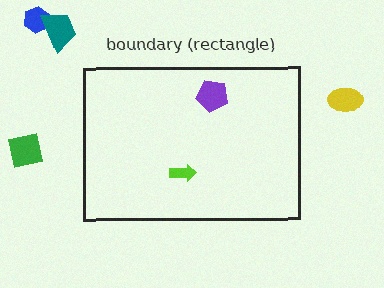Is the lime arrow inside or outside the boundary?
Inside.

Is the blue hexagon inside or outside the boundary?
Outside.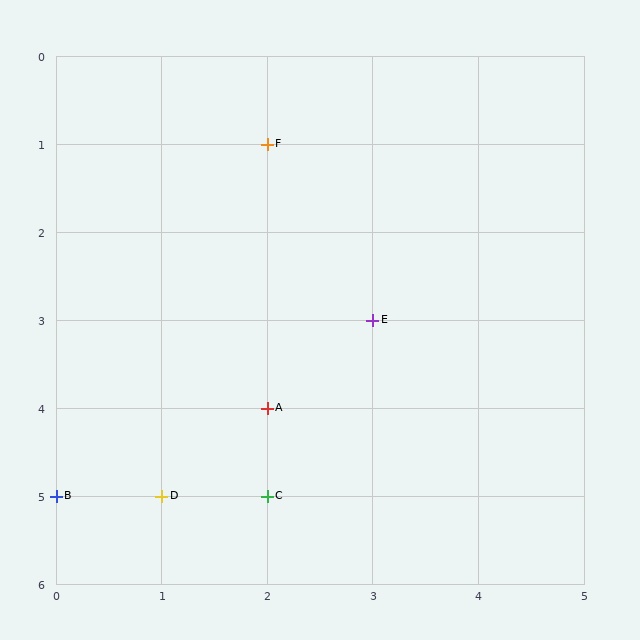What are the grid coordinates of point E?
Point E is at grid coordinates (3, 3).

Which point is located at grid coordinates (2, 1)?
Point F is at (2, 1).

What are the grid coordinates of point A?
Point A is at grid coordinates (2, 4).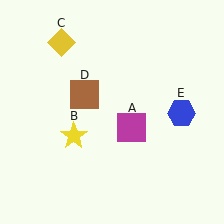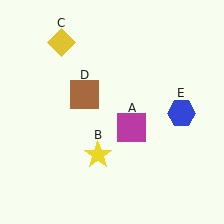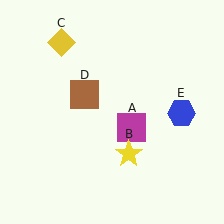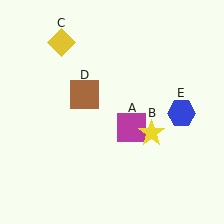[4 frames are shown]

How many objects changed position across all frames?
1 object changed position: yellow star (object B).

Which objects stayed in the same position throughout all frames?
Magenta square (object A) and yellow diamond (object C) and brown square (object D) and blue hexagon (object E) remained stationary.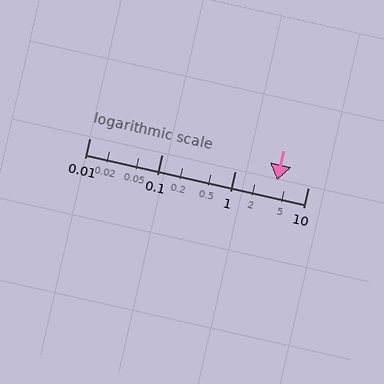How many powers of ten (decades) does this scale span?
The scale spans 3 decades, from 0.01 to 10.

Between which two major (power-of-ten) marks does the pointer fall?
The pointer is between 1 and 10.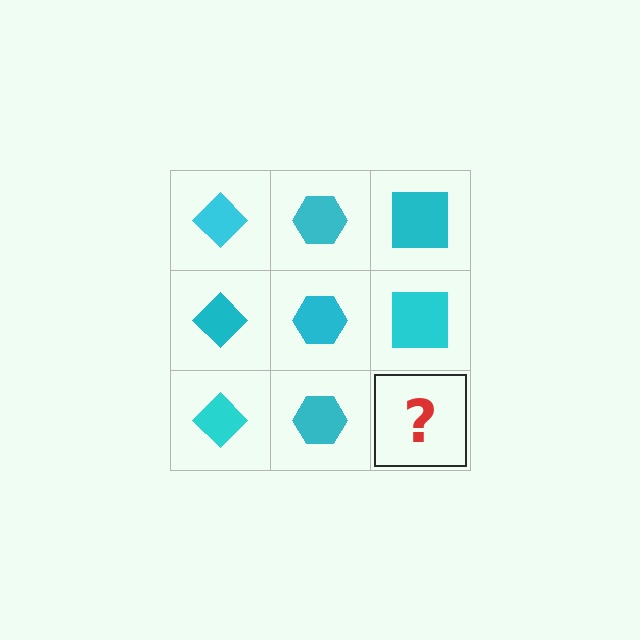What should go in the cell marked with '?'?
The missing cell should contain a cyan square.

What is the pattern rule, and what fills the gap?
The rule is that each column has a consistent shape. The gap should be filled with a cyan square.